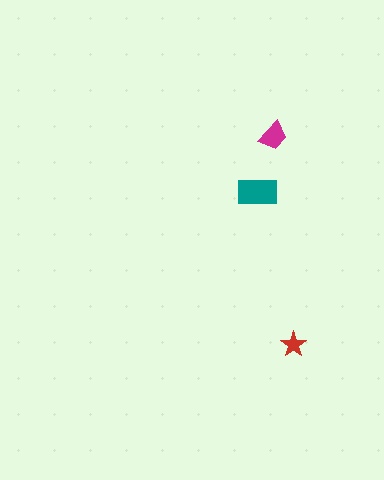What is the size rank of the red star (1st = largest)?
3rd.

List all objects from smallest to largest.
The red star, the magenta trapezoid, the teal rectangle.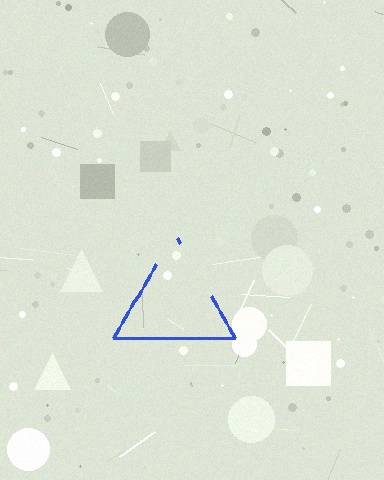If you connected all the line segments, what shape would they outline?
They would outline a triangle.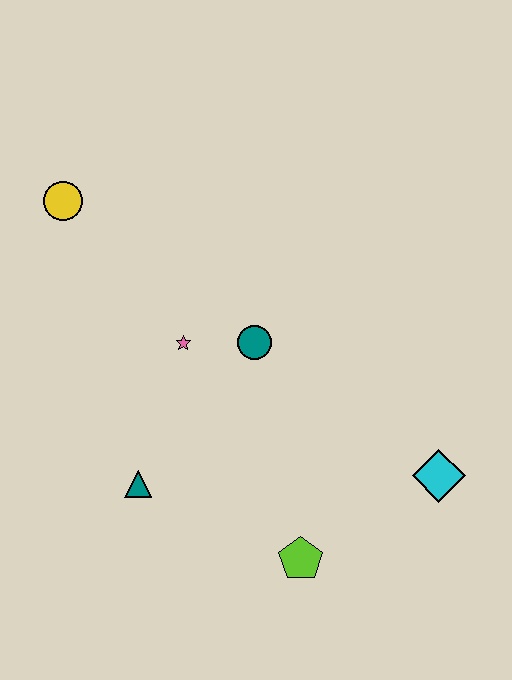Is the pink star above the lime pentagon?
Yes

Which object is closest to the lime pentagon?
The cyan diamond is closest to the lime pentagon.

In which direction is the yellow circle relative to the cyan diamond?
The yellow circle is to the left of the cyan diamond.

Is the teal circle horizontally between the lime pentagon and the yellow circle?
Yes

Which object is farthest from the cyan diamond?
The yellow circle is farthest from the cyan diamond.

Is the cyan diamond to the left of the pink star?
No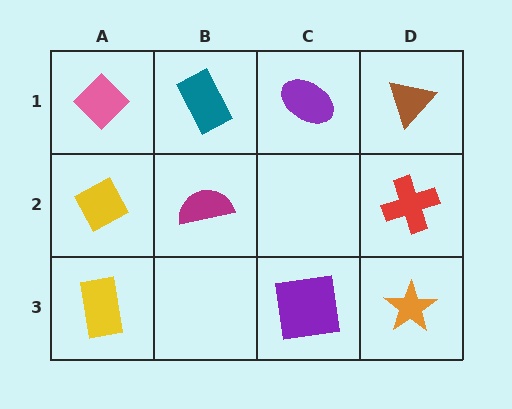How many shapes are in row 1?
4 shapes.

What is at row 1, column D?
A brown triangle.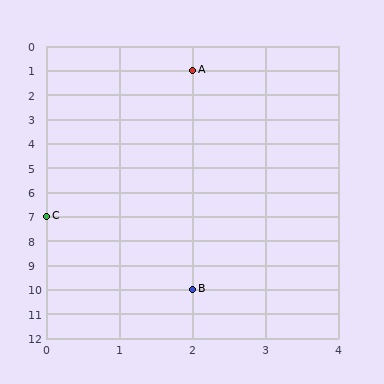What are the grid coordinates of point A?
Point A is at grid coordinates (2, 1).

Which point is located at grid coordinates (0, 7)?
Point C is at (0, 7).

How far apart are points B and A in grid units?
Points B and A are 9 rows apart.